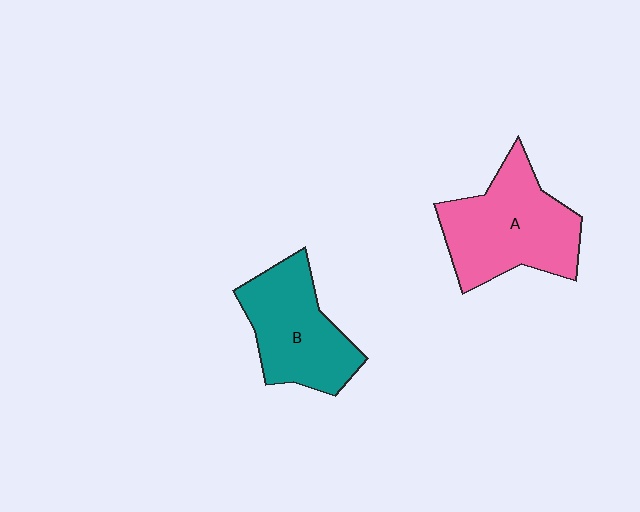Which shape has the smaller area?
Shape B (teal).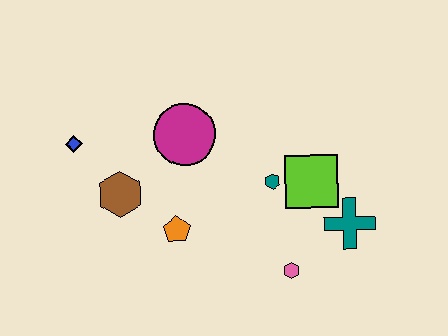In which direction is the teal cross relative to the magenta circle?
The teal cross is to the right of the magenta circle.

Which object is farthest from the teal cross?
The blue diamond is farthest from the teal cross.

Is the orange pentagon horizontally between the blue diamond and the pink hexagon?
Yes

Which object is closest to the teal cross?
The lime square is closest to the teal cross.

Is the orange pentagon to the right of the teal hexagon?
No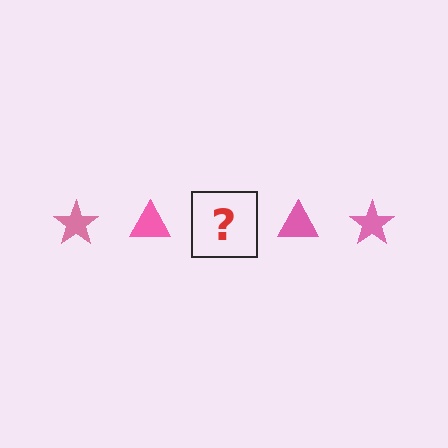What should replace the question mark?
The question mark should be replaced with a pink star.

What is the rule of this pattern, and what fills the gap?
The rule is that the pattern cycles through star, triangle shapes in pink. The gap should be filled with a pink star.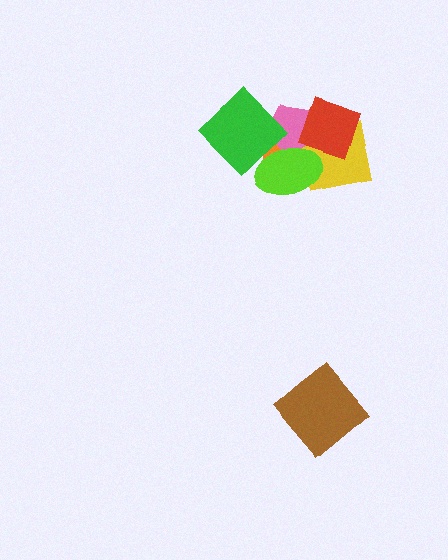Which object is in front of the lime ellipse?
The red diamond is in front of the lime ellipse.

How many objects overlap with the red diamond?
4 objects overlap with the red diamond.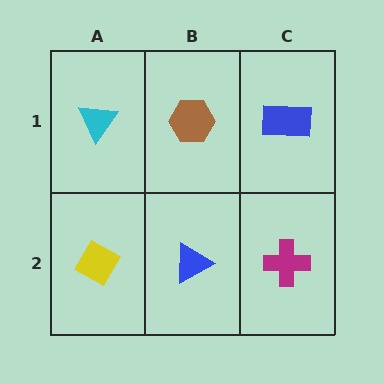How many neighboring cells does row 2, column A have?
2.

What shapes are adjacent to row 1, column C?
A magenta cross (row 2, column C), a brown hexagon (row 1, column B).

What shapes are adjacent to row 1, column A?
A yellow diamond (row 2, column A), a brown hexagon (row 1, column B).